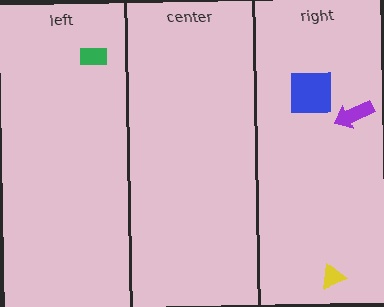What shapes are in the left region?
The green rectangle.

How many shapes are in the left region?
1.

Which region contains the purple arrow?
The right region.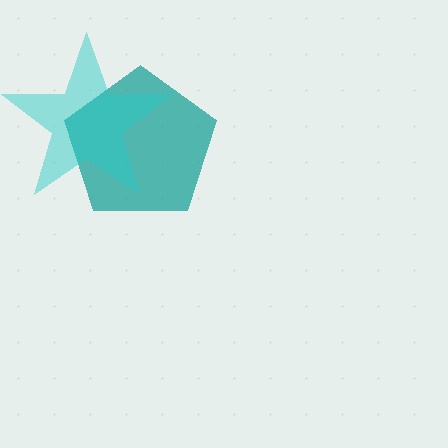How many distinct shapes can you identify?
There are 2 distinct shapes: a teal pentagon, a cyan star.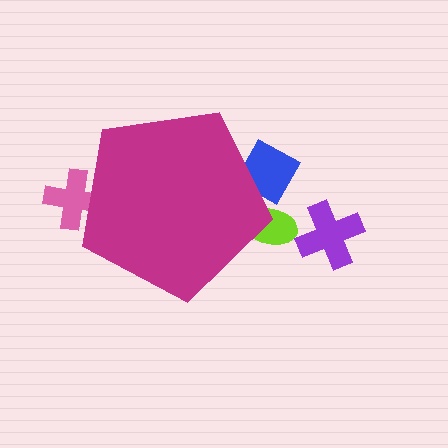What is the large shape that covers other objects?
A magenta pentagon.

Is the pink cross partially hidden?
Yes, the pink cross is partially hidden behind the magenta pentagon.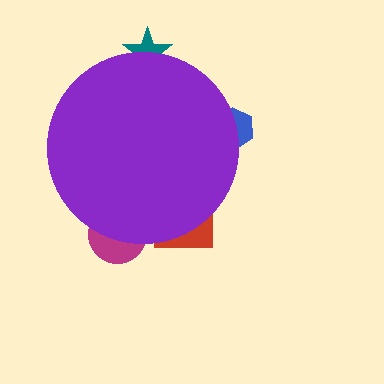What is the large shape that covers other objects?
A purple circle.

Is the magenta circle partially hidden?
Yes, the magenta circle is partially hidden behind the purple circle.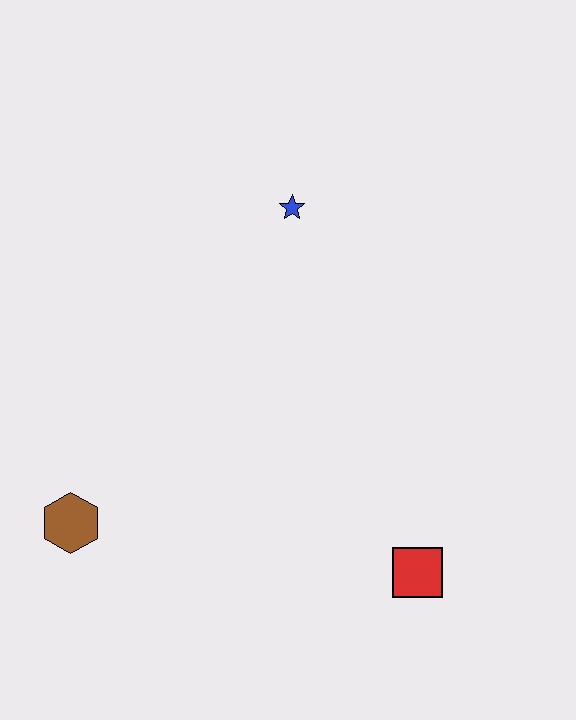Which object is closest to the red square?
The brown hexagon is closest to the red square.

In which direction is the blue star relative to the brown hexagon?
The blue star is above the brown hexagon.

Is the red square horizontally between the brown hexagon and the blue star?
No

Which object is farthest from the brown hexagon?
The blue star is farthest from the brown hexagon.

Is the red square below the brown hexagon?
Yes